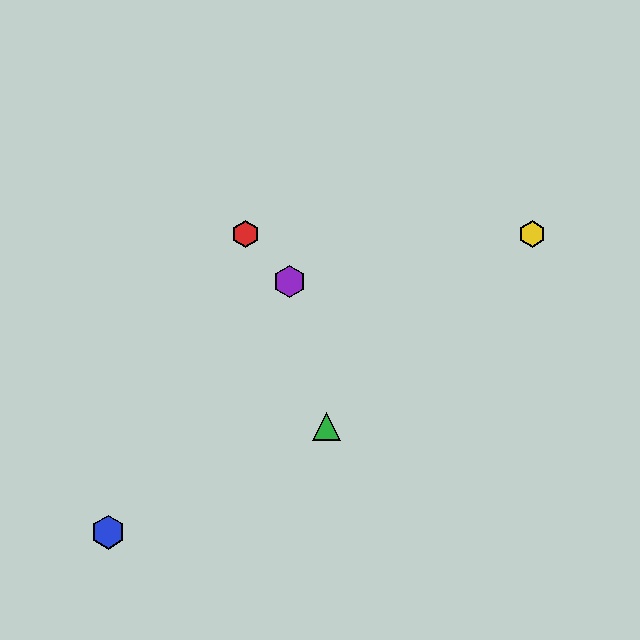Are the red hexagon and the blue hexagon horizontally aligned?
No, the red hexagon is at y≈234 and the blue hexagon is at y≈532.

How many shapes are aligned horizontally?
2 shapes (the red hexagon, the yellow hexagon) are aligned horizontally.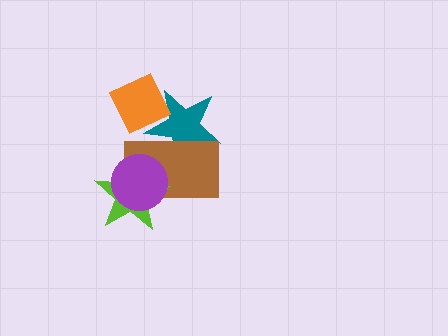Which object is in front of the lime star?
The purple circle is in front of the lime star.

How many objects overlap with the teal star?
2 objects overlap with the teal star.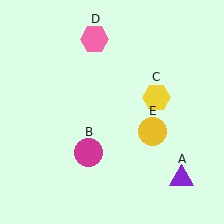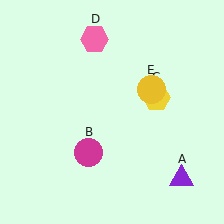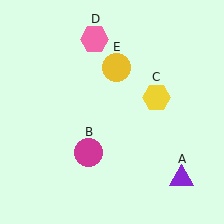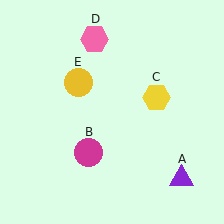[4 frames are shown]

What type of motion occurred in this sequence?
The yellow circle (object E) rotated counterclockwise around the center of the scene.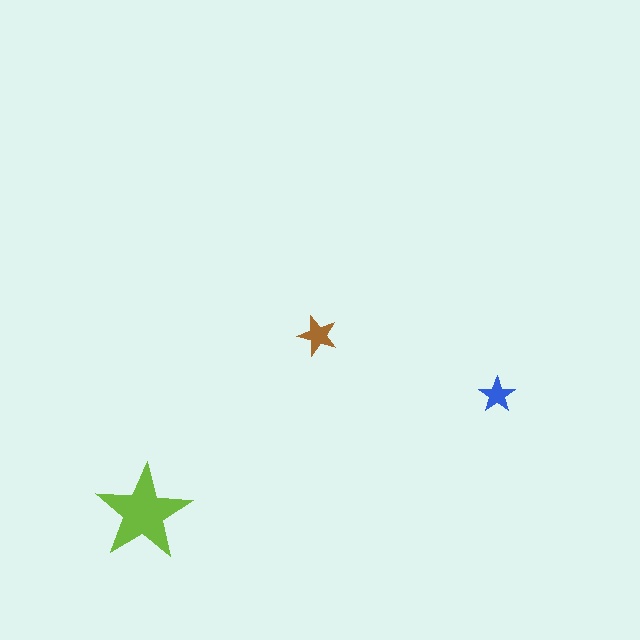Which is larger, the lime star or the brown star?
The lime one.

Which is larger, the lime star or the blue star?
The lime one.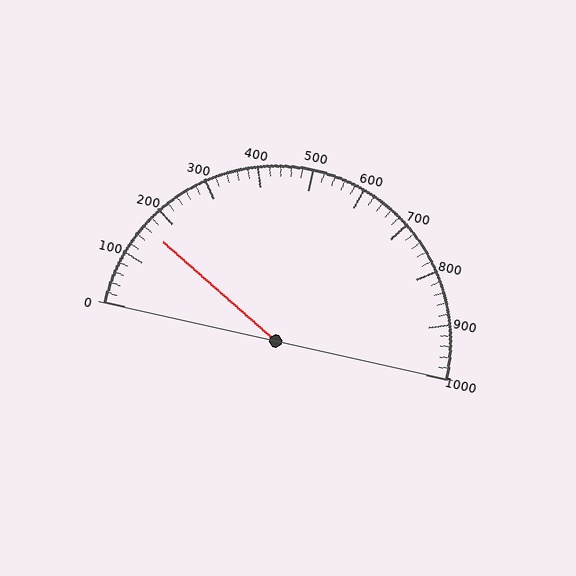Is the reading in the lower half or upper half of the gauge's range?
The reading is in the lower half of the range (0 to 1000).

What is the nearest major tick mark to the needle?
The nearest major tick mark is 200.